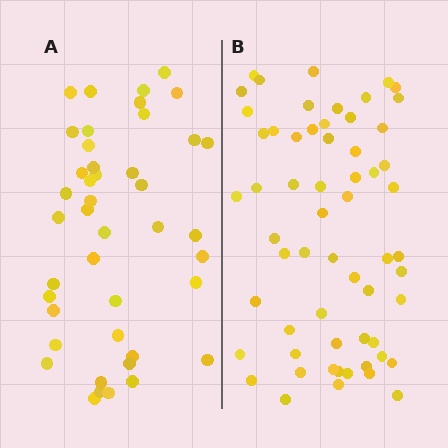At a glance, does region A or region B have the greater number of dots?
Region B (the right region) has more dots.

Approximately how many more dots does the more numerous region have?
Region B has approximately 15 more dots than region A.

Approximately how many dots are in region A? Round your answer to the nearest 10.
About 40 dots. (The exact count is 43, which rounds to 40.)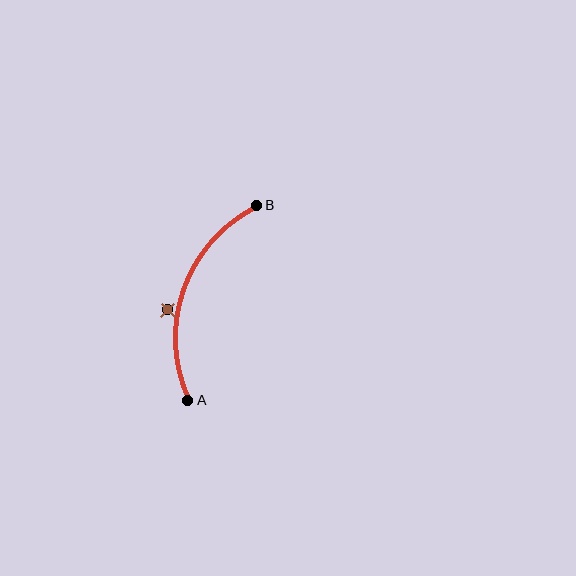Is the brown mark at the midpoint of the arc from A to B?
No — the brown mark does not lie on the arc at all. It sits slightly outside the curve.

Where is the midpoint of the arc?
The arc midpoint is the point on the curve farthest from the straight line joining A and B. It sits to the left of that line.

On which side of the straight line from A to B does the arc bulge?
The arc bulges to the left of the straight line connecting A and B.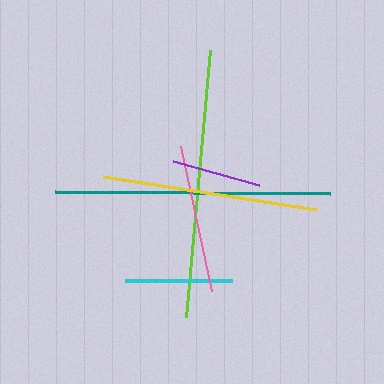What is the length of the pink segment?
The pink segment is approximately 148 pixels long.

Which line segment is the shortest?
The purple line is the shortest at approximately 89 pixels.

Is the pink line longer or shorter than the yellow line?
The yellow line is longer than the pink line.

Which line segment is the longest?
The teal line is the longest at approximately 275 pixels.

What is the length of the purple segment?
The purple segment is approximately 89 pixels long.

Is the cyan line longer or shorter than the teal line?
The teal line is longer than the cyan line.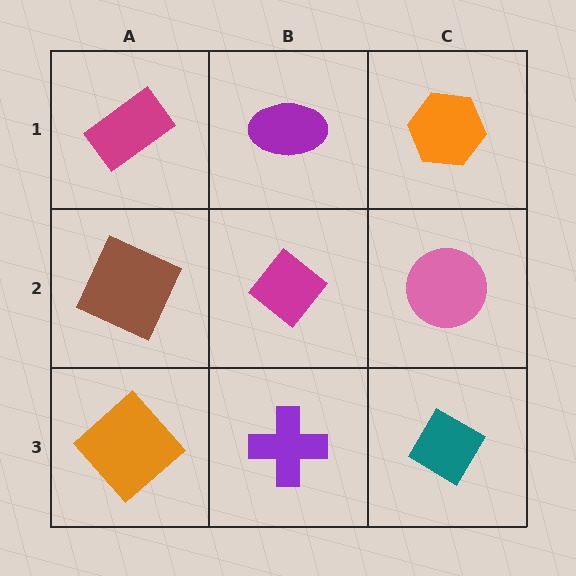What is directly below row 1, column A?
A brown square.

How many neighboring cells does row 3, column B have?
3.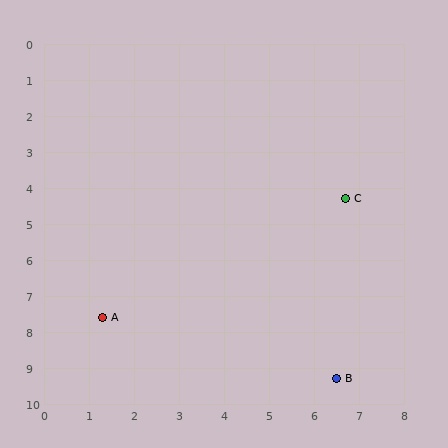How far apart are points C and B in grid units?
Points C and B are about 5.0 grid units apart.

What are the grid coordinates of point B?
Point B is at approximately (6.5, 9.3).